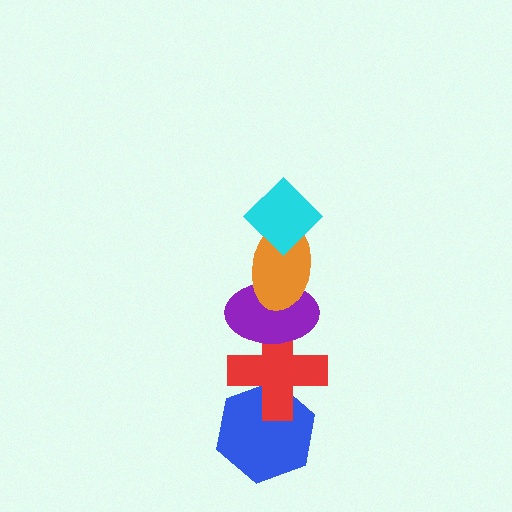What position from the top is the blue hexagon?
The blue hexagon is 5th from the top.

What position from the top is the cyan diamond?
The cyan diamond is 1st from the top.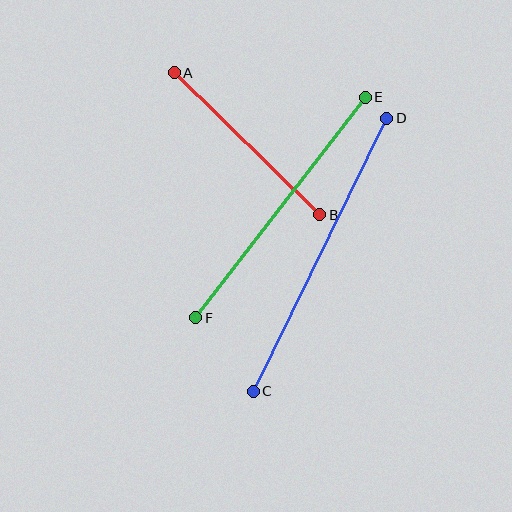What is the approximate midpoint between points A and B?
The midpoint is at approximately (247, 144) pixels.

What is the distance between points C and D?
The distance is approximately 304 pixels.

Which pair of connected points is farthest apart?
Points C and D are farthest apart.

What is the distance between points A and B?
The distance is approximately 203 pixels.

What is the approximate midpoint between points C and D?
The midpoint is at approximately (320, 255) pixels.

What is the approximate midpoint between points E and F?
The midpoint is at approximately (280, 207) pixels.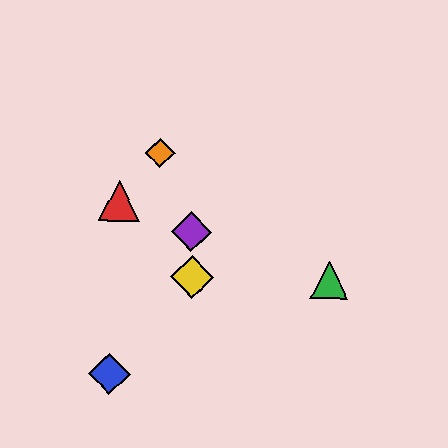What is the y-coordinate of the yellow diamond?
The yellow diamond is at y≈277.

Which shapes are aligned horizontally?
The green triangle, the yellow diamond are aligned horizontally.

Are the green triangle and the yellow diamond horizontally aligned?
Yes, both are at y≈280.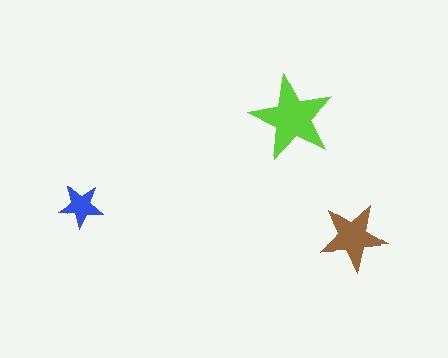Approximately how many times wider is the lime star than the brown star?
About 1.5 times wider.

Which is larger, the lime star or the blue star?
The lime one.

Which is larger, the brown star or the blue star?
The brown one.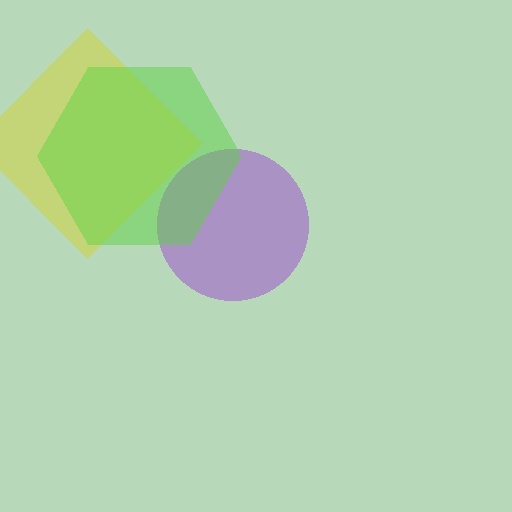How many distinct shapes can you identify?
There are 3 distinct shapes: a yellow diamond, a purple circle, a lime hexagon.